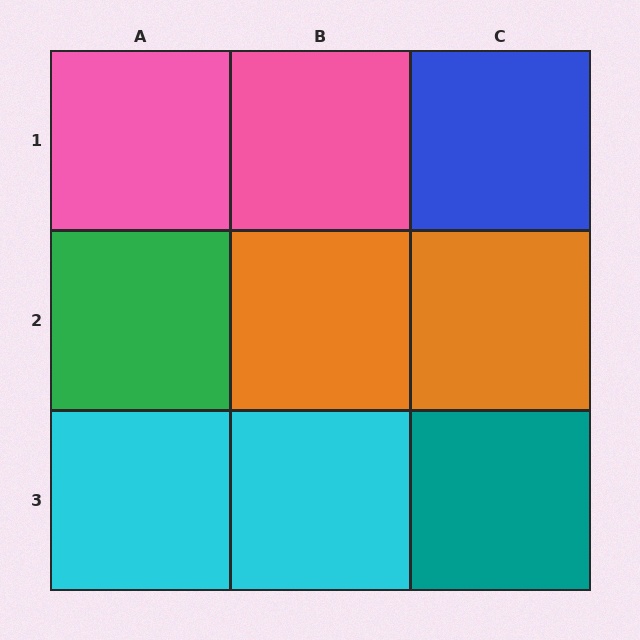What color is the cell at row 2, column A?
Green.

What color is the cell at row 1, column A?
Pink.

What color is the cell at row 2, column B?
Orange.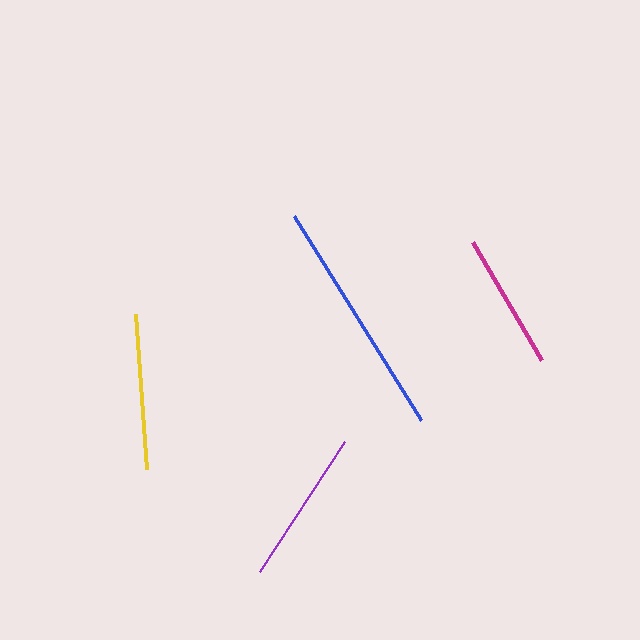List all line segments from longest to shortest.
From longest to shortest: blue, purple, yellow, magenta.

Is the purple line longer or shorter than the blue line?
The blue line is longer than the purple line.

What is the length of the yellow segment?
The yellow segment is approximately 156 pixels long.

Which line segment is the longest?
The blue line is the longest at approximately 240 pixels.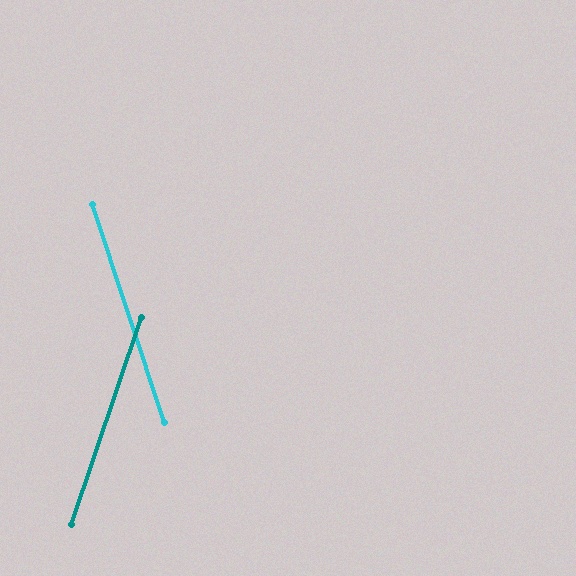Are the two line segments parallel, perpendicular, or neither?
Neither parallel nor perpendicular — they differ by about 37°.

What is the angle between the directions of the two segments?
Approximately 37 degrees.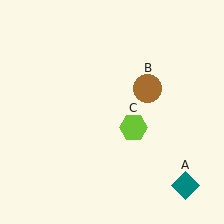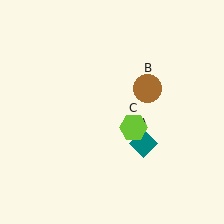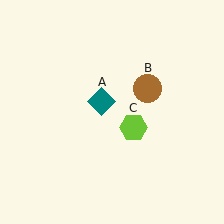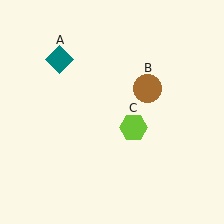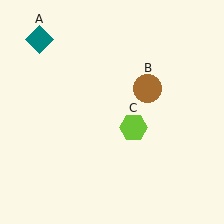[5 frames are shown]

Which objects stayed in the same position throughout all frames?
Brown circle (object B) and lime hexagon (object C) remained stationary.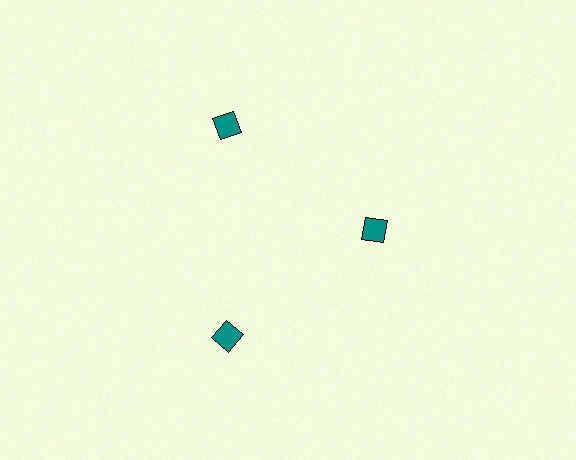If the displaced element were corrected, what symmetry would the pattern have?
It would have 3-fold rotational symmetry — the pattern would map onto itself every 120 degrees.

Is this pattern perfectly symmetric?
No. The 3 teal diamonds are arranged in a ring, but one element near the 3 o'clock position is pulled inward toward the center, breaking the 3-fold rotational symmetry.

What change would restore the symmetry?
The symmetry would be restored by moving it outward, back onto the ring so that all 3 diamonds sit at equal angles and equal distance from the center.